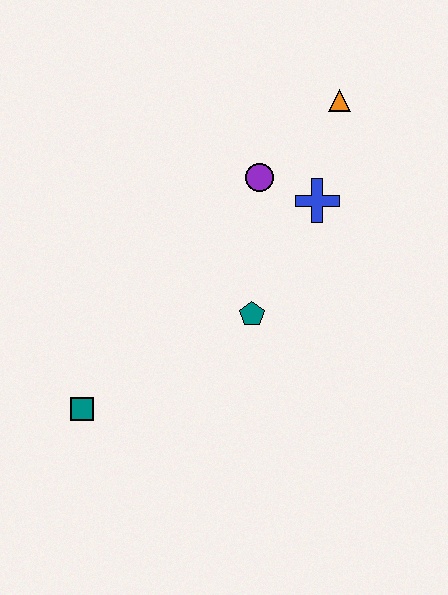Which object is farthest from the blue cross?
The teal square is farthest from the blue cross.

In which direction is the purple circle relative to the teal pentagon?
The purple circle is above the teal pentagon.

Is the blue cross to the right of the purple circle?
Yes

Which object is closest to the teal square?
The teal pentagon is closest to the teal square.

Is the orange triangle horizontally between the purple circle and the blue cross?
No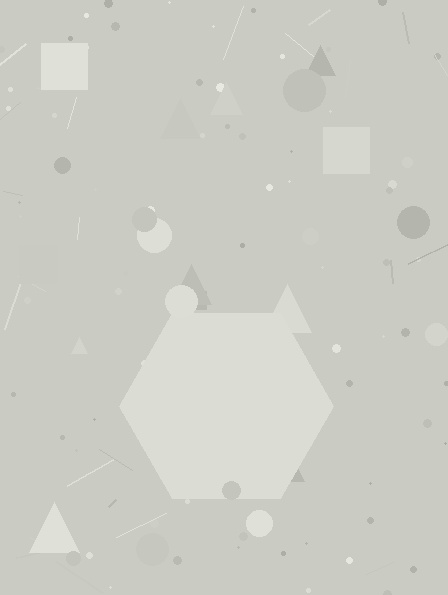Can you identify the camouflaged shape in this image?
The camouflaged shape is a hexagon.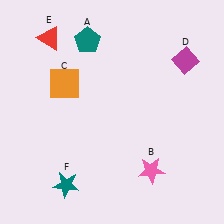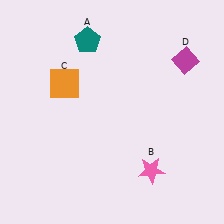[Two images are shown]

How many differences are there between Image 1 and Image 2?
There are 2 differences between the two images.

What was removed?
The red triangle (E), the teal star (F) were removed in Image 2.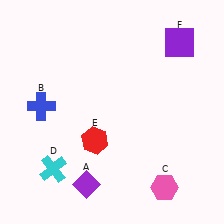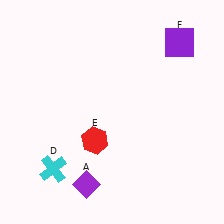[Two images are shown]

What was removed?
The pink hexagon (C), the blue cross (B) were removed in Image 2.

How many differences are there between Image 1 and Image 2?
There are 2 differences between the two images.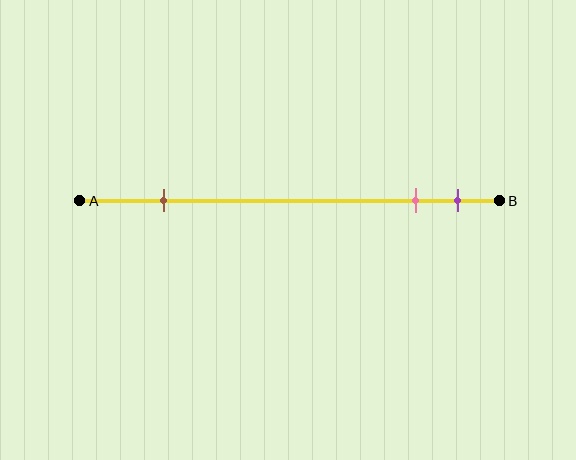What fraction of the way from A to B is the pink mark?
The pink mark is approximately 80% (0.8) of the way from A to B.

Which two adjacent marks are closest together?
The pink and purple marks are the closest adjacent pair.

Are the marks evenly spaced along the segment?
No, the marks are not evenly spaced.